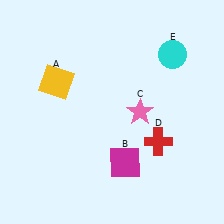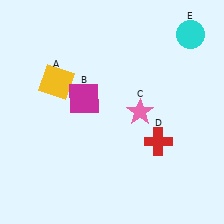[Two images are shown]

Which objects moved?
The objects that moved are: the magenta square (B), the cyan circle (E).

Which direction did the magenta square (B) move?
The magenta square (B) moved up.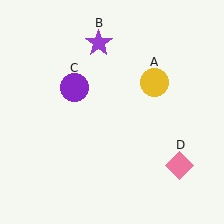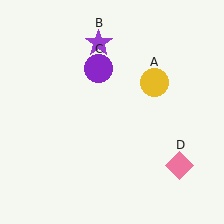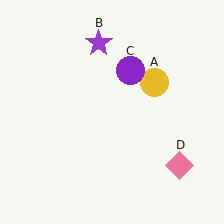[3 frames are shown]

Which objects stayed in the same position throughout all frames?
Yellow circle (object A) and purple star (object B) and pink diamond (object D) remained stationary.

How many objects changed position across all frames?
1 object changed position: purple circle (object C).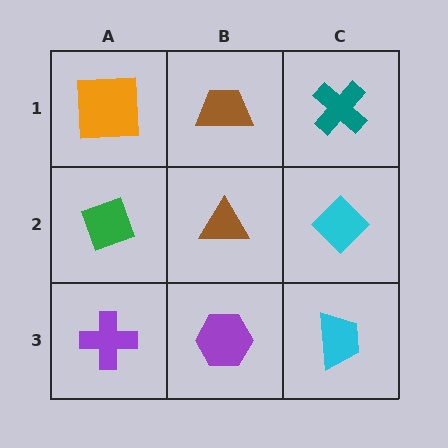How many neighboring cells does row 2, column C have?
3.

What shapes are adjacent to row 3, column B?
A brown triangle (row 2, column B), a purple cross (row 3, column A), a cyan trapezoid (row 3, column C).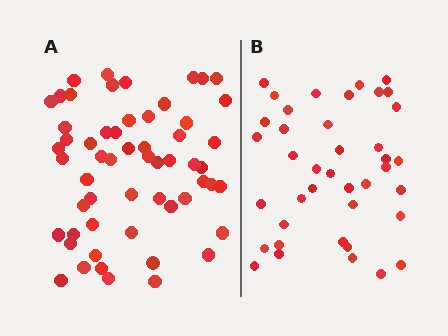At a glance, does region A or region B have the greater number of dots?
Region A (the left region) has more dots.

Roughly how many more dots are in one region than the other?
Region A has approximately 15 more dots than region B.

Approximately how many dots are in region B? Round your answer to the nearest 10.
About 40 dots.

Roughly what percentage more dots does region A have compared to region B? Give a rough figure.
About 40% more.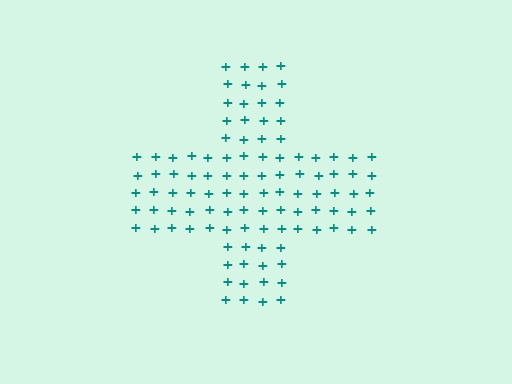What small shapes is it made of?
It is made of small plus signs.